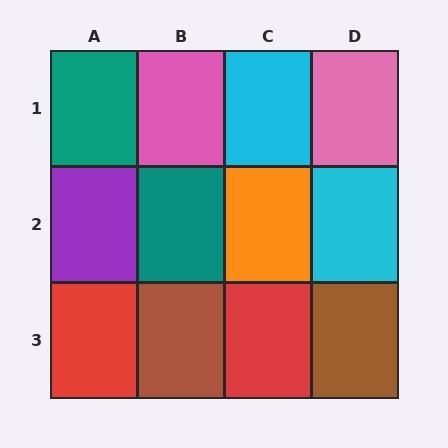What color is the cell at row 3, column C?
Red.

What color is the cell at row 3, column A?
Red.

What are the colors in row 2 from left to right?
Purple, teal, orange, cyan.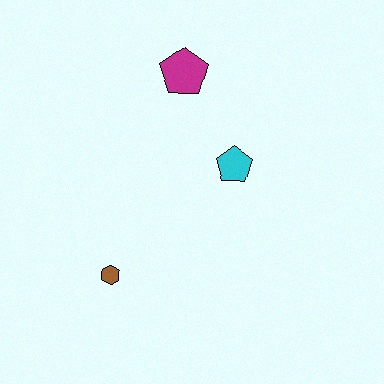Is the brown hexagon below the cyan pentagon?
Yes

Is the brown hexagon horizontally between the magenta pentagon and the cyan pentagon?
No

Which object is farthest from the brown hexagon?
The magenta pentagon is farthest from the brown hexagon.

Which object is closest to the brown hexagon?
The cyan pentagon is closest to the brown hexagon.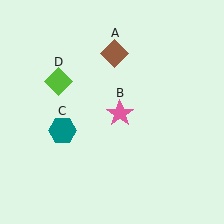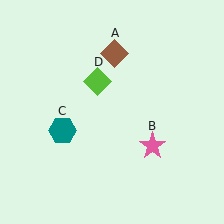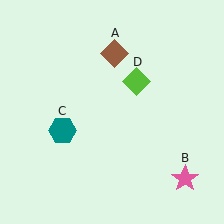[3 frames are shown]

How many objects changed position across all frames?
2 objects changed position: pink star (object B), lime diamond (object D).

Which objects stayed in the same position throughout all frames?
Brown diamond (object A) and teal hexagon (object C) remained stationary.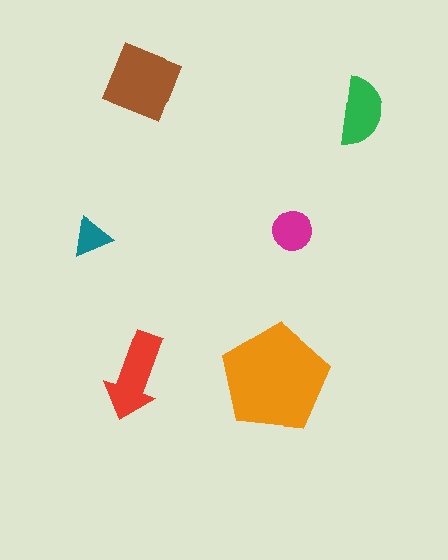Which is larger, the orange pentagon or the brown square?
The orange pentagon.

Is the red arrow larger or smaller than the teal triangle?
Larger.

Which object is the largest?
The orange pentagon.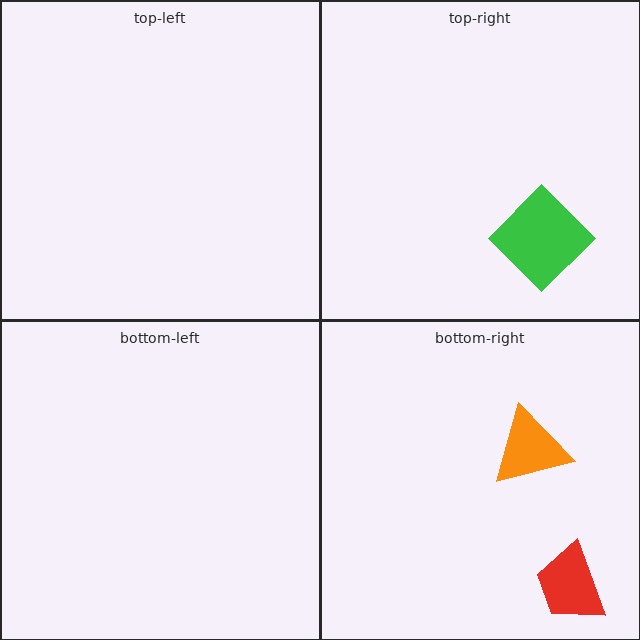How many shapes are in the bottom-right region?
2.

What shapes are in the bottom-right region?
The red trapezoid, the orange triangle.